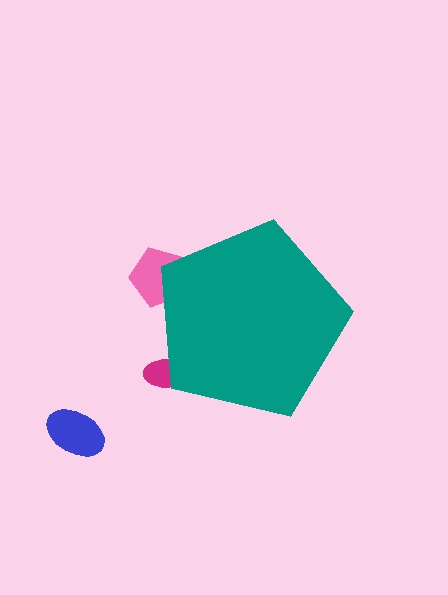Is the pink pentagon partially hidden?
Yes, the pink pentagon is partially hidden behind the teal pentagon.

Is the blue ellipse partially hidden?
No, the blue ellipse is fully visible.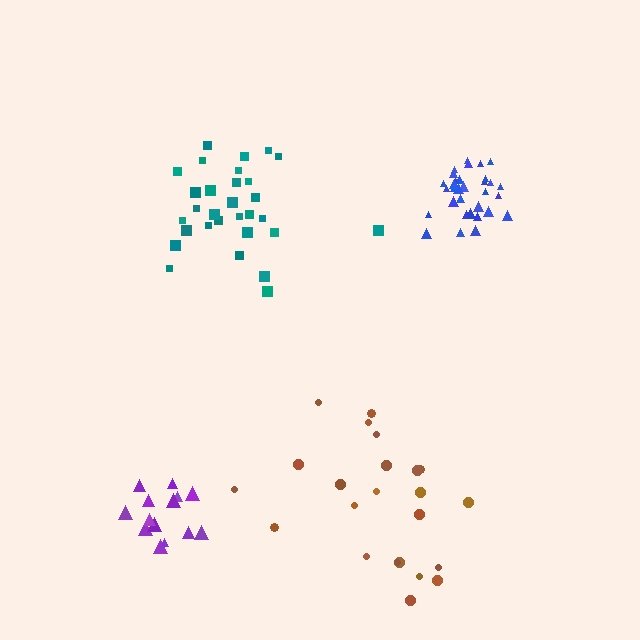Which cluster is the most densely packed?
Blue.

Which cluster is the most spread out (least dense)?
Brown.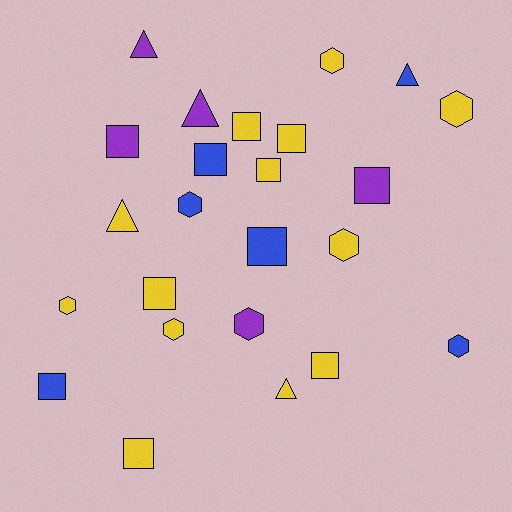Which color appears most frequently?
Yellow, with 13 objects.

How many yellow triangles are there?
There are 2 yellow triangles.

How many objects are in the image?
There are 24 objects.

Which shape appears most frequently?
Square, with 11 objects.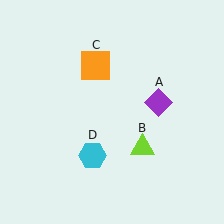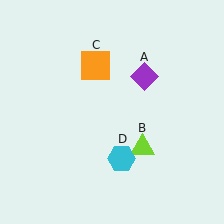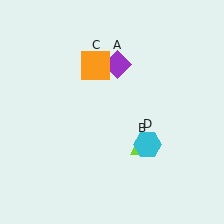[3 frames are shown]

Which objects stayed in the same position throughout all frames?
Lime triangle (object B) and orange square (object C) remained stationary.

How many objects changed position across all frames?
2 objects changed position: purple diamond (object A), cyan hexagon (object D).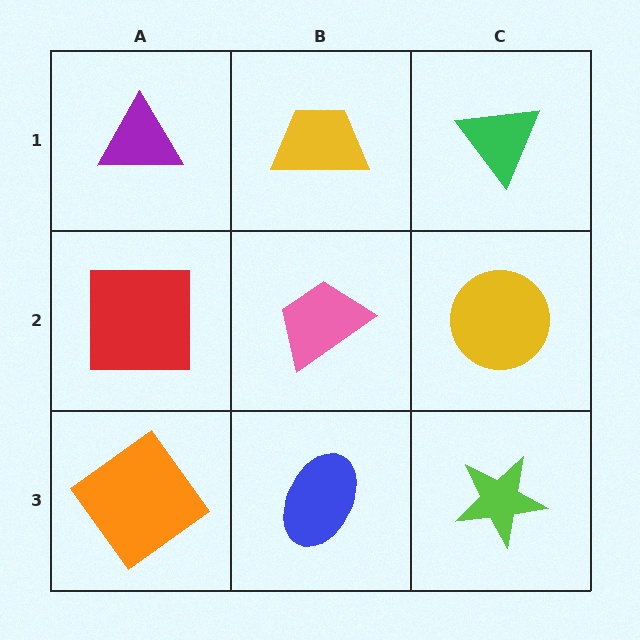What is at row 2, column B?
A pink trapezoid.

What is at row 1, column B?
A yellow trapezoid.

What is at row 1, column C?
A green triangle.